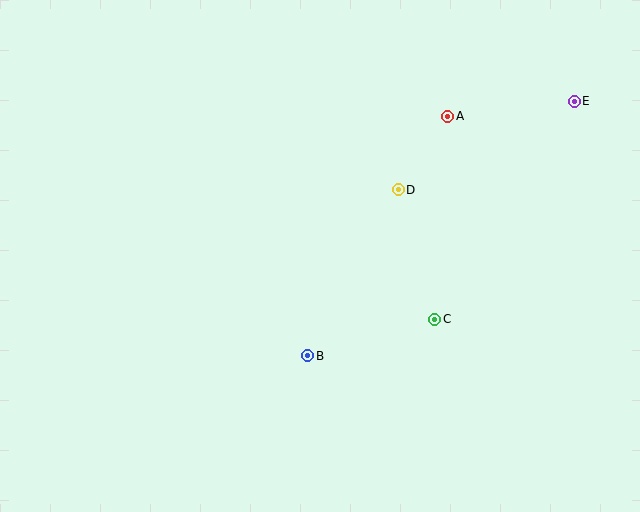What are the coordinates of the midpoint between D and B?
The midpoint between D and B is at (353, 273).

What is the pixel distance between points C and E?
The distance between C and E is 259 pixels.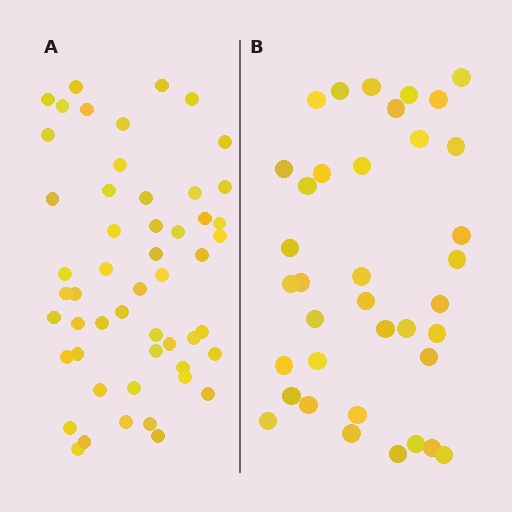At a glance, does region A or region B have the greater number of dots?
Region A (the left region) has more dots.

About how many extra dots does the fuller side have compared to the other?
Region A has approximately 15 more dots than region B.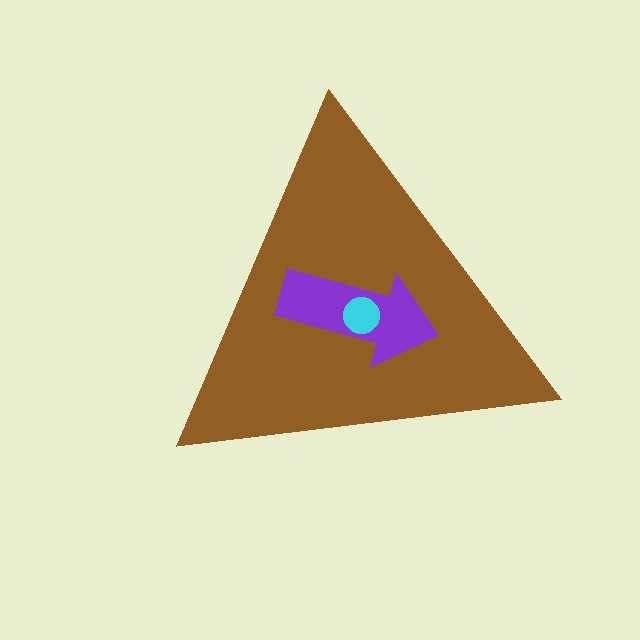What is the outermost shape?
The brown triangle.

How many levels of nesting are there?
3.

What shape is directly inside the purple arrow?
The cyan circle.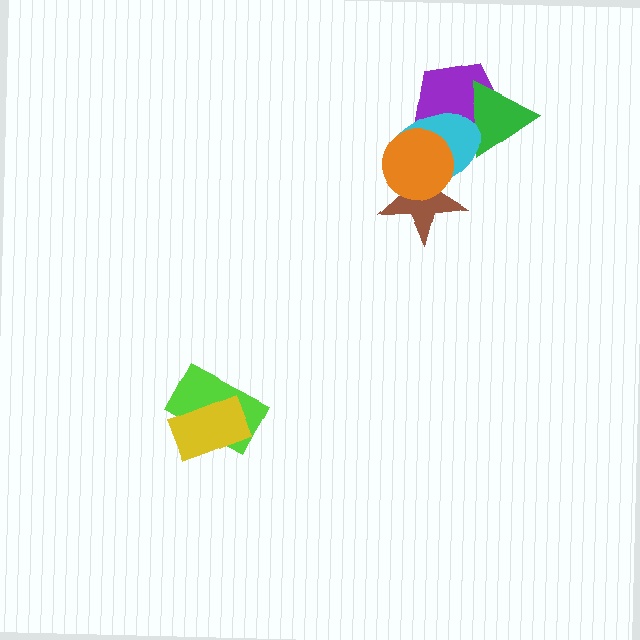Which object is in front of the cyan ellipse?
The orange circle is in front of the cyan ellipse.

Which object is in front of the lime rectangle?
The yellow rectangle is in front of the lime rectangle.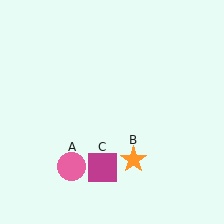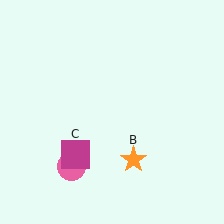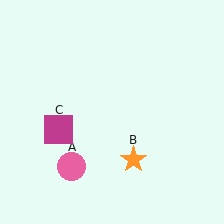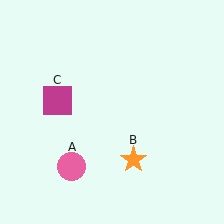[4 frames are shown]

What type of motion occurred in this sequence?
The magenta square (object C) rotated clockwise around the center of the scene.